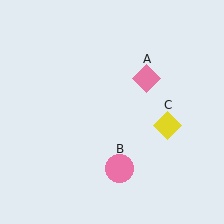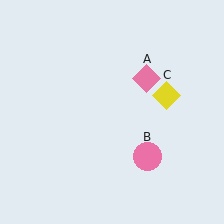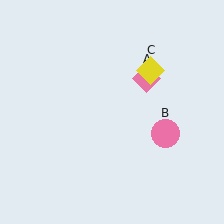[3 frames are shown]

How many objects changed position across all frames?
2 objects changed position: pink circle (object B), yellow diamond (object C).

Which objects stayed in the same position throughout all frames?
Pink diamond (object A) remained stationary.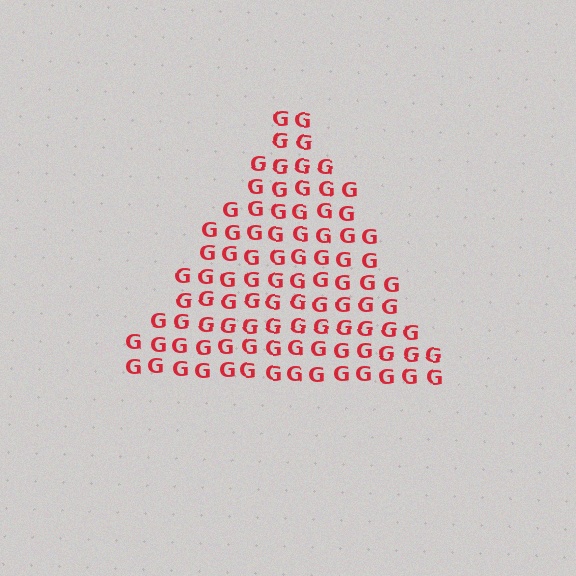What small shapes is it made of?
It is made of small letter G's.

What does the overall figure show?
The overall figure shows a triangle.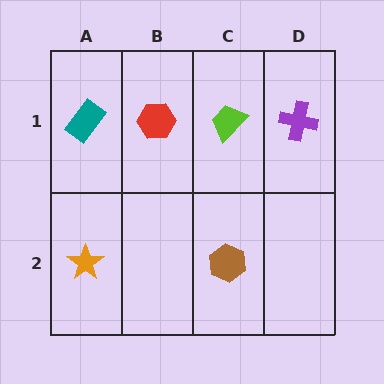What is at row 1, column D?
A purple cross.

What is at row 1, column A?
A teal rectangle.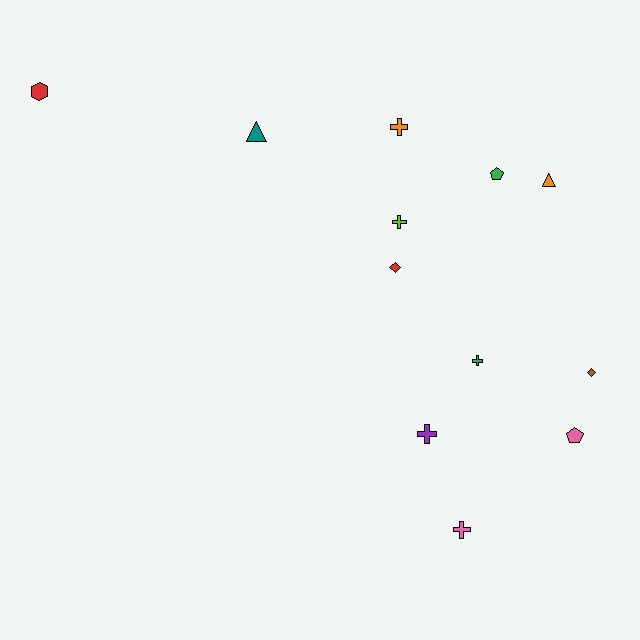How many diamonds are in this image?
There are 2 diamonds.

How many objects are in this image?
There are 12 objects.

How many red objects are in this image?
There are 2 red objects.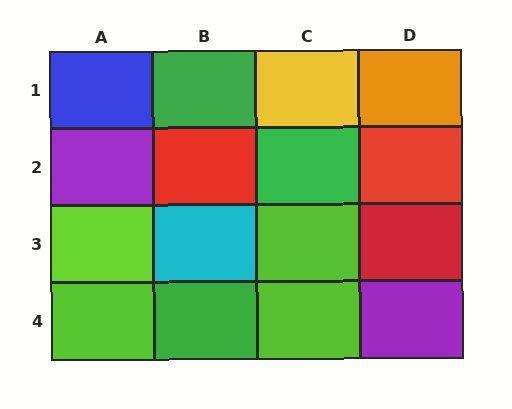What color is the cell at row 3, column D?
Red.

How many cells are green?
3 cells are green.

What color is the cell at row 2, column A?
Purple.